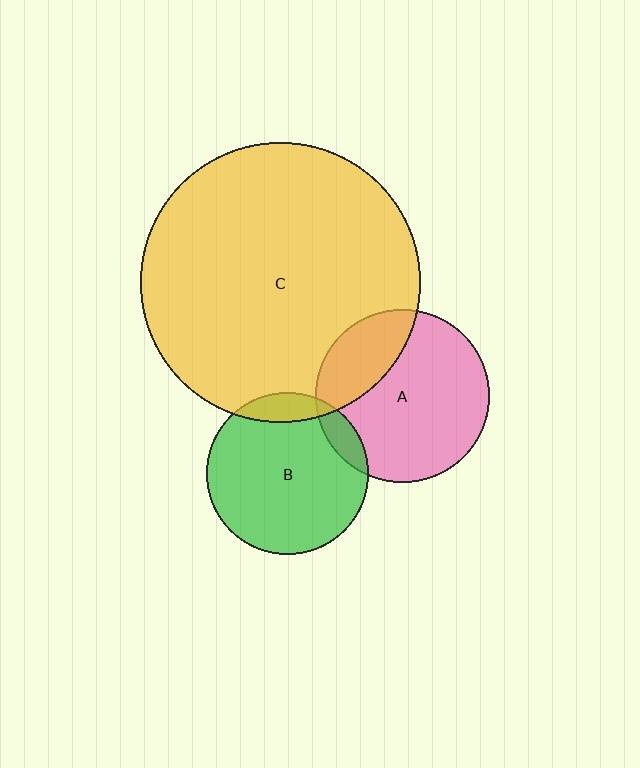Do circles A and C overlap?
Yes.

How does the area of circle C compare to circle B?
Approximately 3.0 times.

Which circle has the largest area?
Circle C (yellow).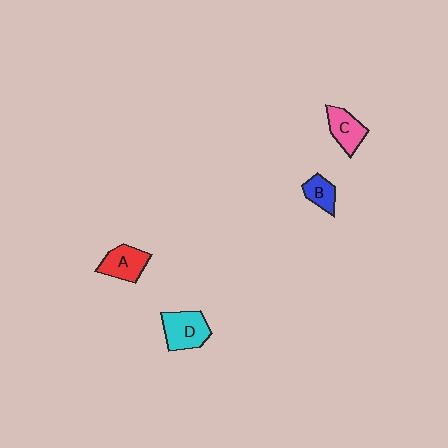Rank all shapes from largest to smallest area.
From largest to smallest: D (cyan), A (red), C (pink), B (blue).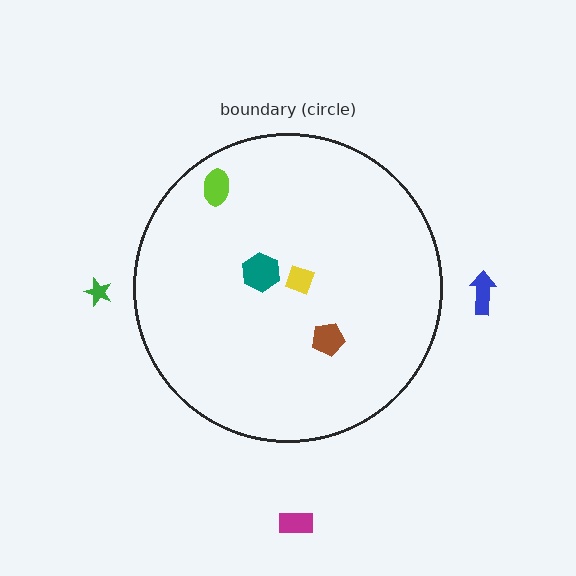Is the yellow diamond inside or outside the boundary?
Inside.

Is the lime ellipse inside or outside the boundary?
Inside.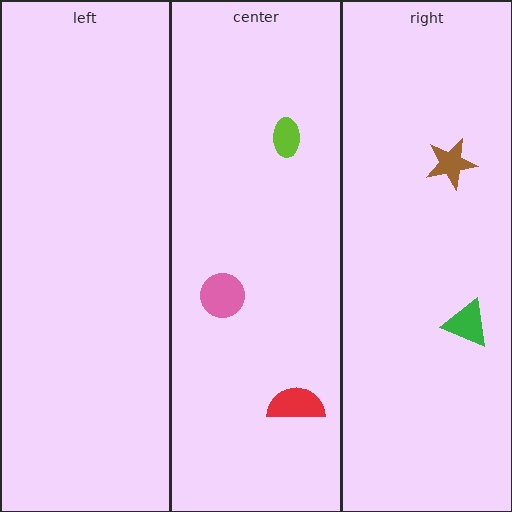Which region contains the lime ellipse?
The center region.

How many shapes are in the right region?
2.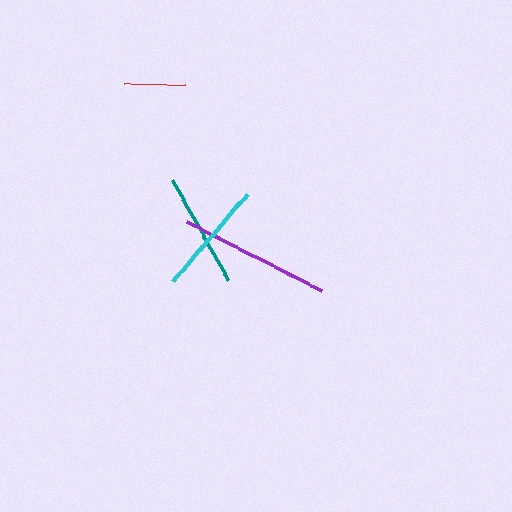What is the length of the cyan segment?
The cyan segment is approximately 114 pixels long.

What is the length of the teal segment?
The teal segment is approximately 116 pixels long.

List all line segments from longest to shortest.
From longest to shortest: purple, teal, cyan, red.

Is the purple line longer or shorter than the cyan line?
The purple line is longer than the cyan line.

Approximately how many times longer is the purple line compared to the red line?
The purple line is approximately 2.5 times the length of the red line.